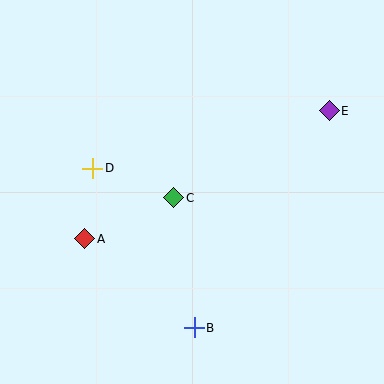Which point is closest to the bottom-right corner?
Point B is closest to the bottom-right corner.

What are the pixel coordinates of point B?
Point B is at (194, 328).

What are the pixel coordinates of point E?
Point E is at (329, 111).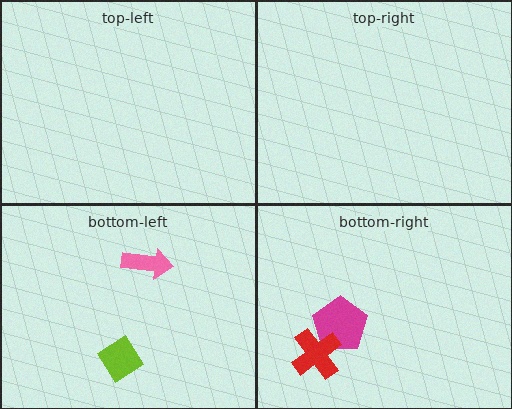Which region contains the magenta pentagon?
The bottom-right region.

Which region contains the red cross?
The bottom-right region.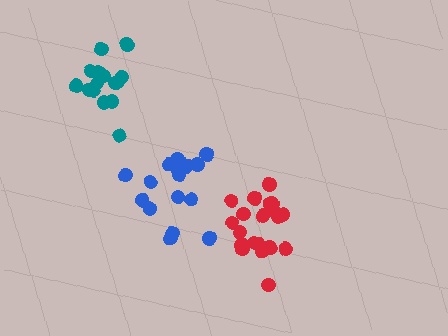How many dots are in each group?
Group 1: 20 dots, Group 2: 15 dots, Group 3: 16 dots (51 total).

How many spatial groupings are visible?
There are 3 spatial groupings.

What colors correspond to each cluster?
The clusters are colored: red, teal, blue.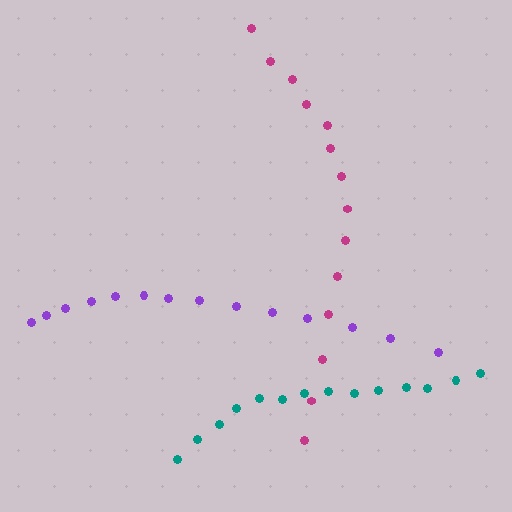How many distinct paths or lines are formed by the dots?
There are 3 distinct paths.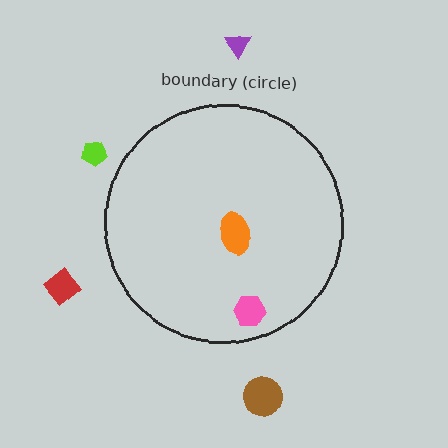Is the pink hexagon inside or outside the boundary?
Inside.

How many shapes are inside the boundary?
2 inside, 4 outside.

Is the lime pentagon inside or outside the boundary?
Outside.